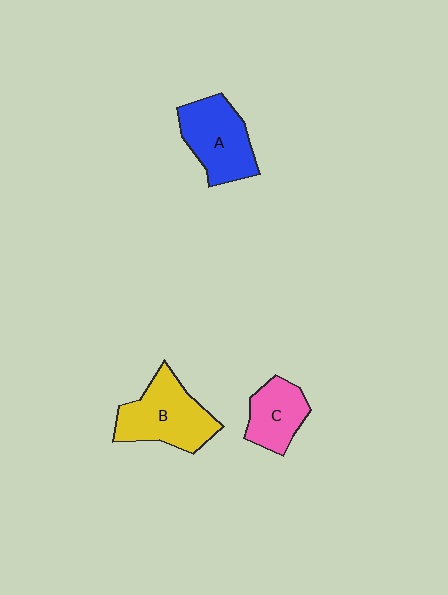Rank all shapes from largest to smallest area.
From largest to smallest: B (yellow), A (blue), C (pink).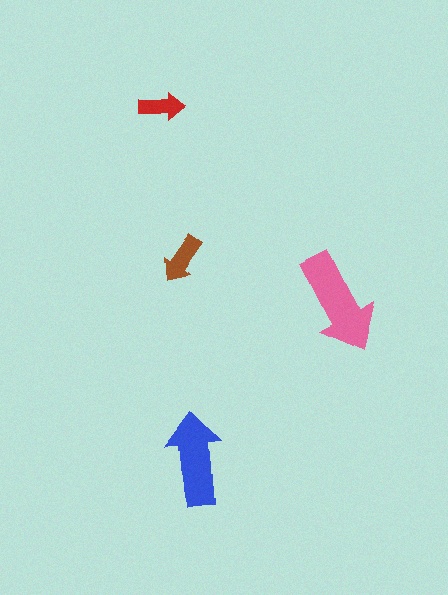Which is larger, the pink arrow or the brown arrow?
The pink one.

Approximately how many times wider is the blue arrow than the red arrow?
About 2 times wider.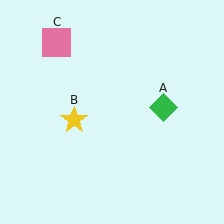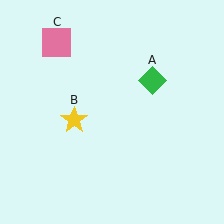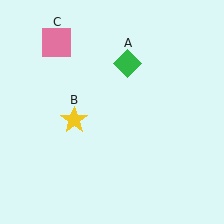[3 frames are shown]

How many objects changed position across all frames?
1 object changed position: green diamond (object A).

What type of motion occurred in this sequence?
The green diamond (object A) rotated counterclockwise around the center of the scene.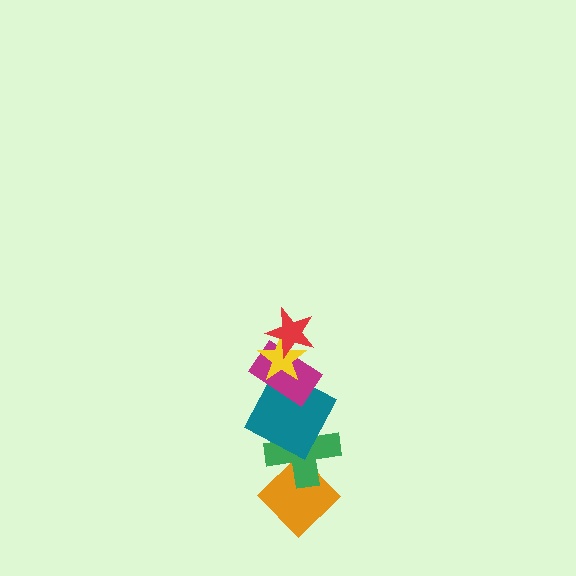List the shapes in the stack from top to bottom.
From top to bottom: the red star, the yellow star, the magenta rectangle, the teal square, the green cross, the orange diamond.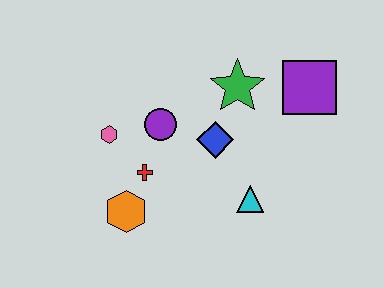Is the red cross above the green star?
No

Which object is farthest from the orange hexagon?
The purple square is farthest from the orange hexagon.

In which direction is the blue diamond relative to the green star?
The blue diamond is below the green star.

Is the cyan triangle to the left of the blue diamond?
No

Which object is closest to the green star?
The blue diamond is closest to the green star.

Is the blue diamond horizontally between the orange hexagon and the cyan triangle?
Yes